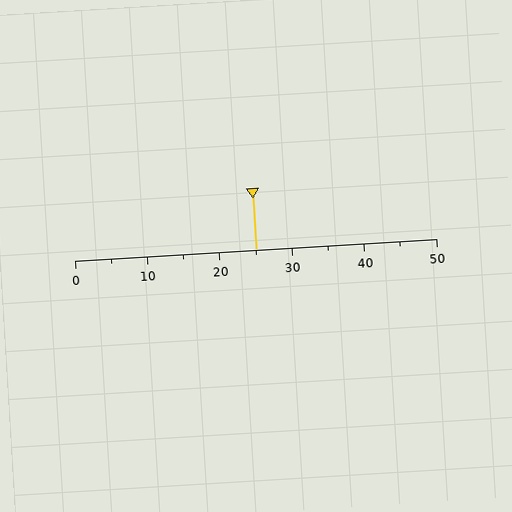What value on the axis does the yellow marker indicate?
The marker indicates approximately 25.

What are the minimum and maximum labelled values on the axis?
The axis runs from 0 to 50.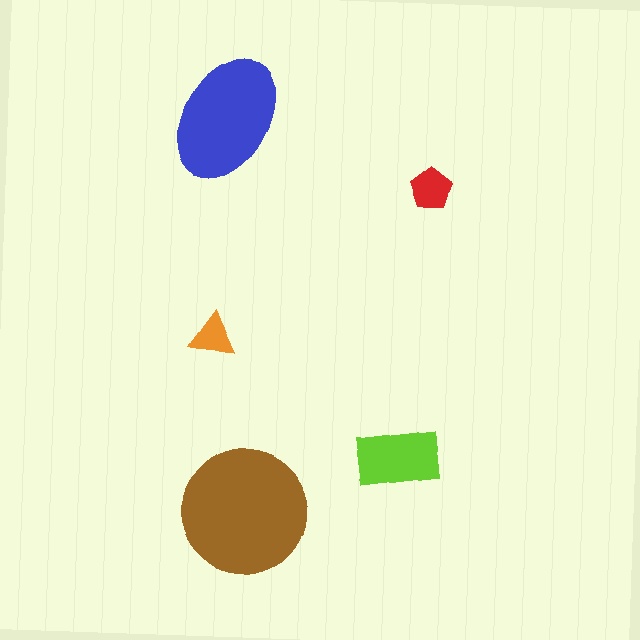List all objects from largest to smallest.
The brown circle, the blue ellipse, the lime rectangle, the red pentagon, the orange triangle.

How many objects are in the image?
There are 5 objects in the image.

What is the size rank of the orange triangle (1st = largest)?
5th.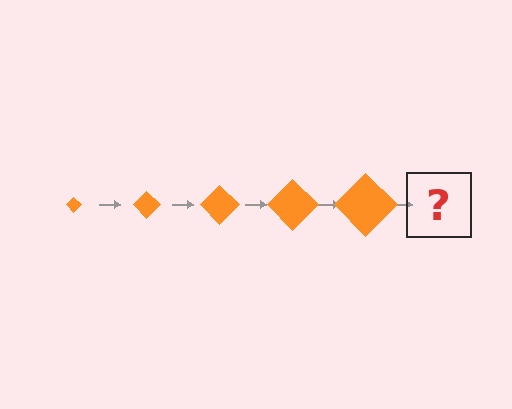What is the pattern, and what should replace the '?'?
The pattern is that the diamond gets progressively larger each step. The '?' should be an orange diamond, larger than the previous one.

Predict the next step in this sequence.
The next step is an orange diamond, larger than the previous one.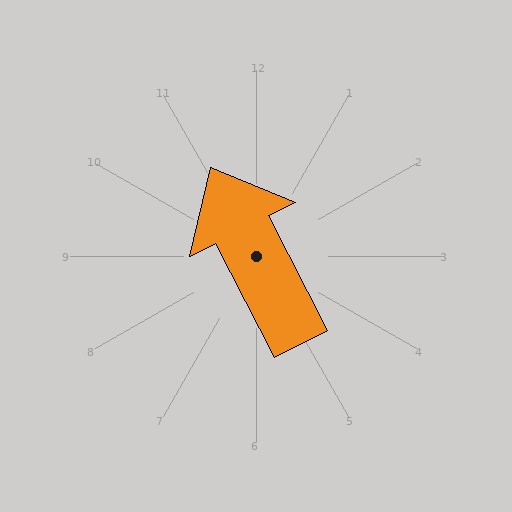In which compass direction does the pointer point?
Northwest.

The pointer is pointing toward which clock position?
Roughly 11 o'clock.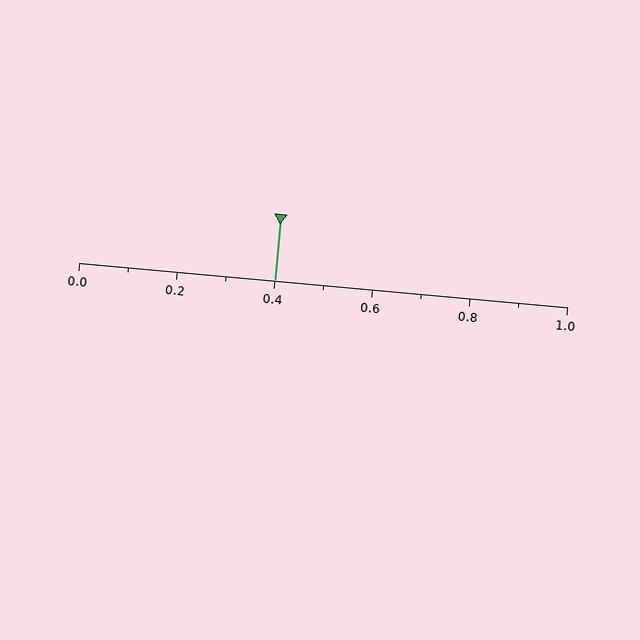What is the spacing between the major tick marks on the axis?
The major ticks are spaced 0.2 apart.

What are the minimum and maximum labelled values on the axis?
The axis runs from 0.0 to 1.0.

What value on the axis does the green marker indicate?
The marker indicates approximately 0.4.